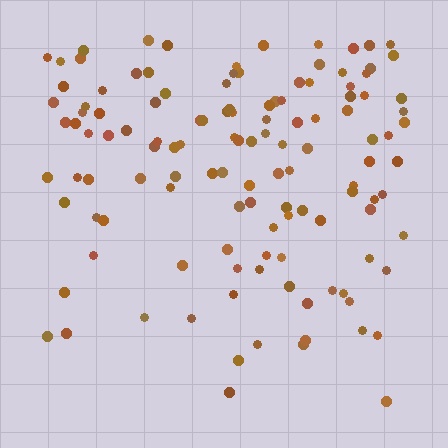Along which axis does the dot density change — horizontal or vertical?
Vertical.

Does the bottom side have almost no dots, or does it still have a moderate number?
Still a moderate number, just noticeably fewer than the top.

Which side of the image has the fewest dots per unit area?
The bottom.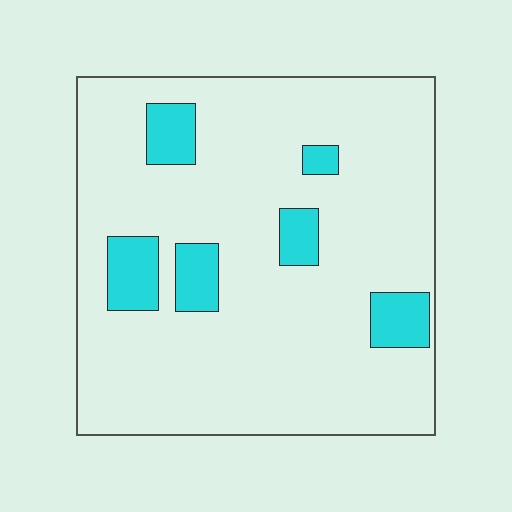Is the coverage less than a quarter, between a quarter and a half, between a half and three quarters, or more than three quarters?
Less than a quarter.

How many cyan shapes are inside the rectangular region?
6.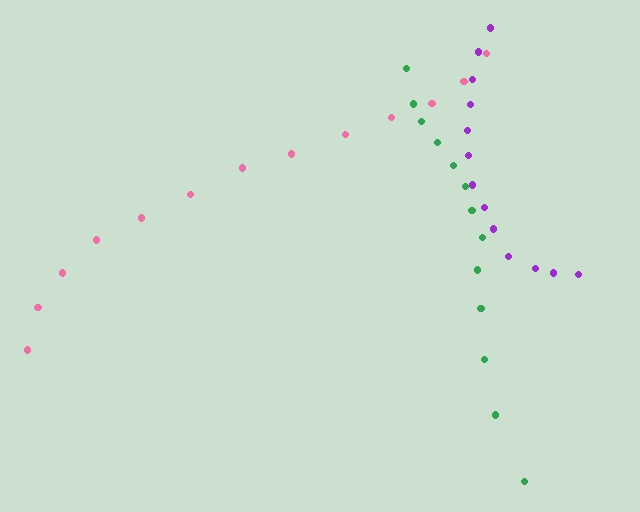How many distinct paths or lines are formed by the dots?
There are 3 distinct paths.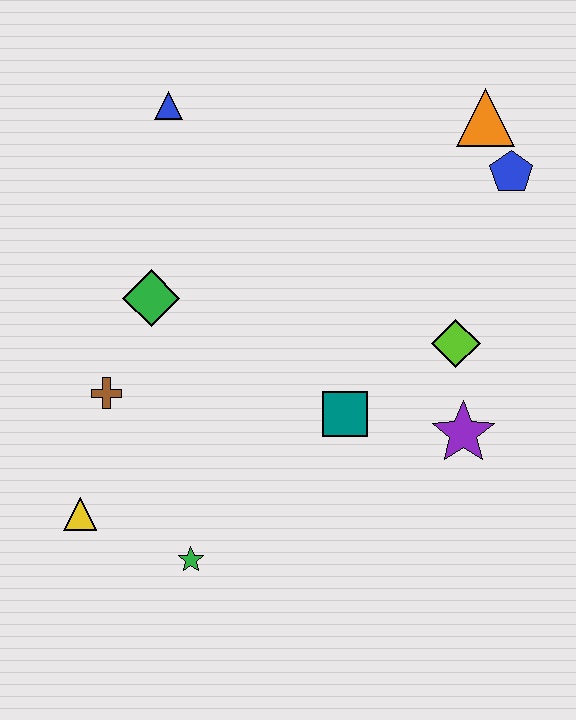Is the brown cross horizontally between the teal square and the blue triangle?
No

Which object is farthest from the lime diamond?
The yellow triangle is farthest from the lime diamond.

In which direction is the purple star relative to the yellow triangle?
The purple star is to the right of the yellow triangle.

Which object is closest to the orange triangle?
The blue pentagon is closest to the orange triangle.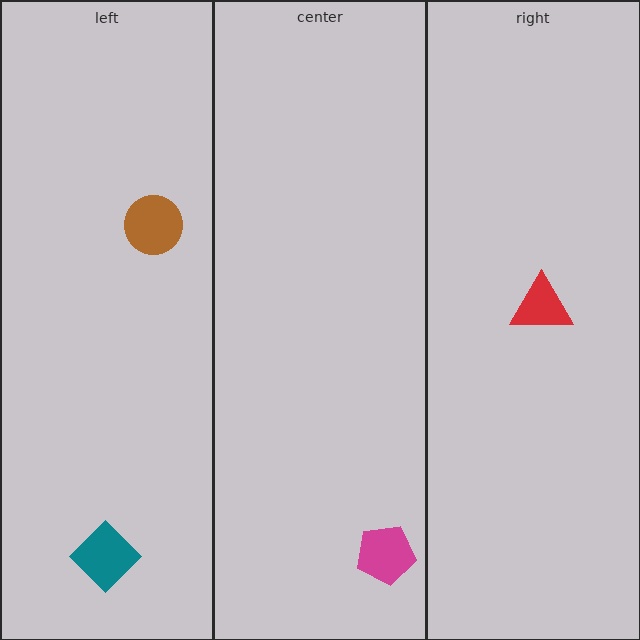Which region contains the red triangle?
The right region.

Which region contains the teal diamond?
The left region.